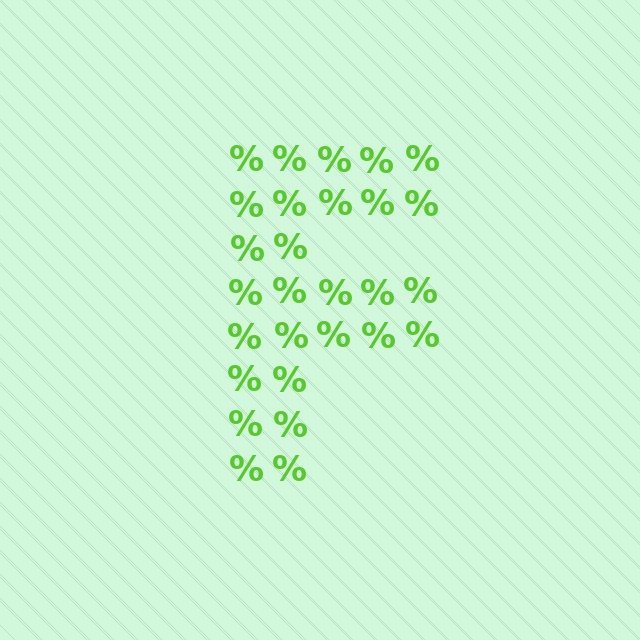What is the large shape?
The large shape is the letter F.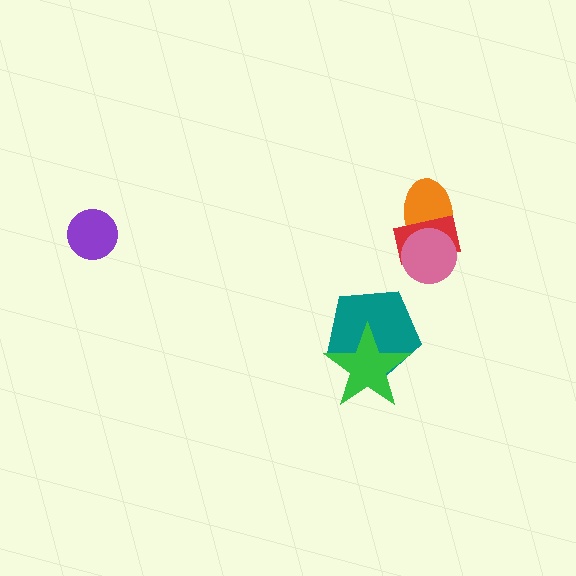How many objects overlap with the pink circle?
2 objects overlap with the pink circle.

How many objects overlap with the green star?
1 object overlaps with the green star.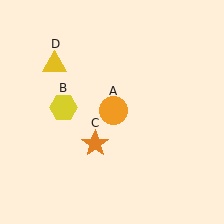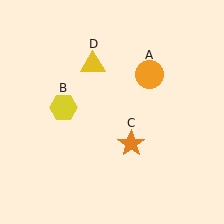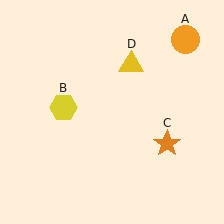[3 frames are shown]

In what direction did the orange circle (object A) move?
The orange circle (object A) moved up and to the right.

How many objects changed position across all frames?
3 objects changed position: orange circle (object A), orange star (object C), yellow triangle (object D).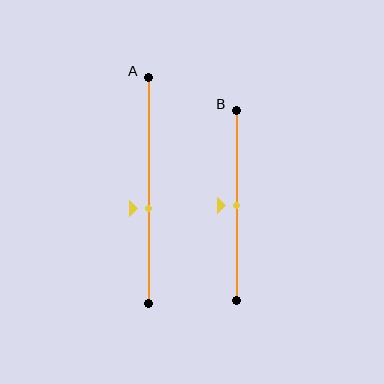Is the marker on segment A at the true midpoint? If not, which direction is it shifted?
No, the marker on segment A is shifted downward by about 8% of the segment length.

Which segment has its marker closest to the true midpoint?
Segment B has its marker closest to the true midpoint.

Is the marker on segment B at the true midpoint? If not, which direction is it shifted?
Yes, the marker on segment B is at the true midpoint.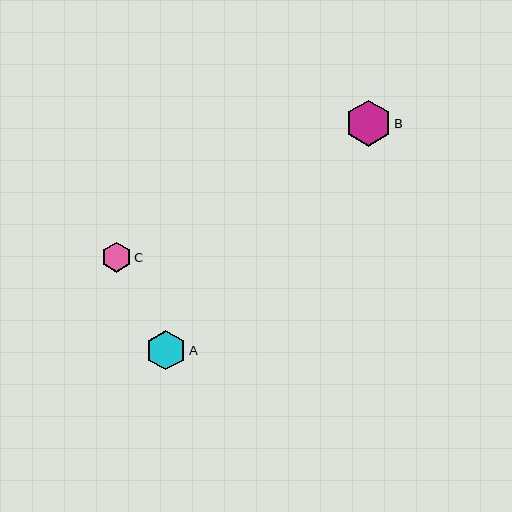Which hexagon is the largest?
Hexagon B is the largest with a size of approximately 46 pixels.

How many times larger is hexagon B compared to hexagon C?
Hexagon B is approximately 1.5 times the size of hexagon C.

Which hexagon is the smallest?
Hexagon C is the smallest with a size of approximately 30 pixels.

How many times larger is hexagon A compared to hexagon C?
Hexagon A is approximately 1.3 times the size of hexagon C.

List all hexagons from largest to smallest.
From largest to smallest: B, A, C.